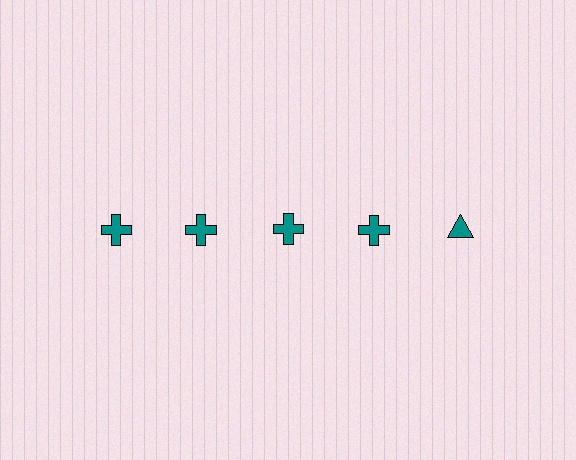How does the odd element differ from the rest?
It has a different shape: triangle instead of cross.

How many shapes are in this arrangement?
There are 5 shapes arranged in a grid pattern.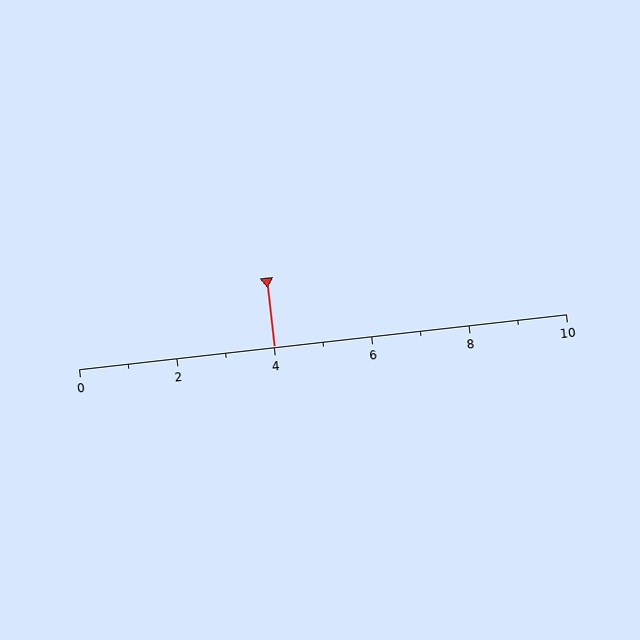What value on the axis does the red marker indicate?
The marker indicates approximately 4.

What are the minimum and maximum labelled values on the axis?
The axis runs from 0 to 10.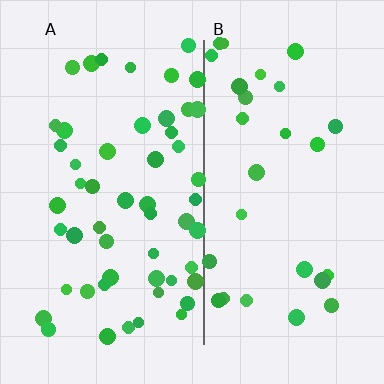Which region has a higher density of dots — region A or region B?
A (the left).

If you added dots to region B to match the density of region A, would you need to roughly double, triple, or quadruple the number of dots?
Approximately double.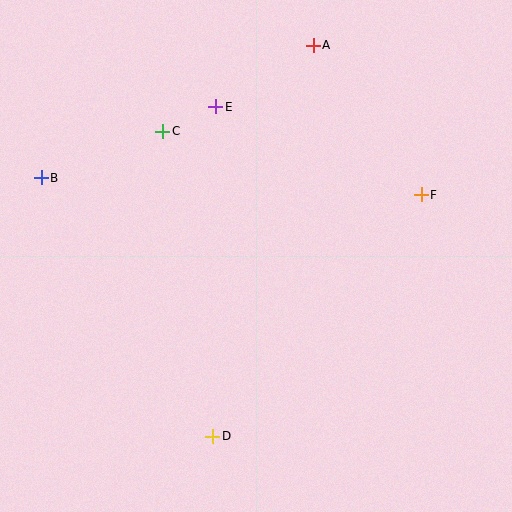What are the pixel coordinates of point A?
Point A is at (313, 45).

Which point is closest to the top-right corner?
Point A is closest to the top-right corner.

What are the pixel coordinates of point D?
Point D is at (213, 436).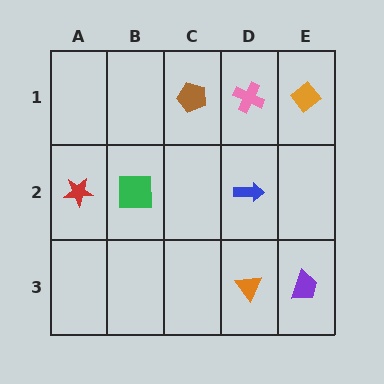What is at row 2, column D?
A blue arrow.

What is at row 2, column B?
A green square.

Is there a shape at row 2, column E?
No, that cell is empty.